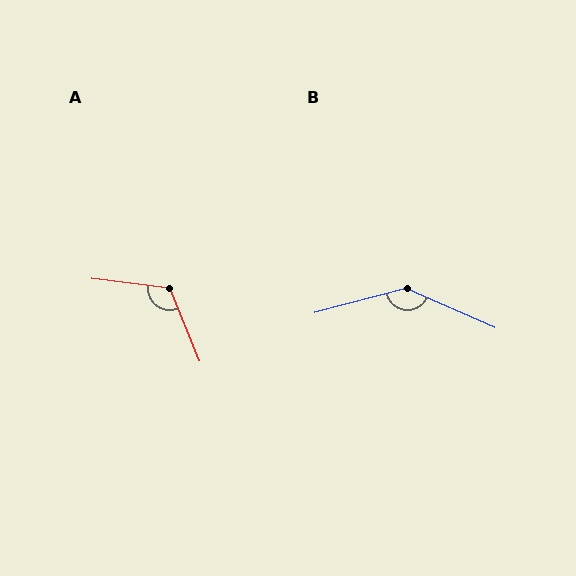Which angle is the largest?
B, at approximately 142 degrees.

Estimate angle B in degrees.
Approximately 142 degrees.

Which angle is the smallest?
A, at approximately 119 degrees.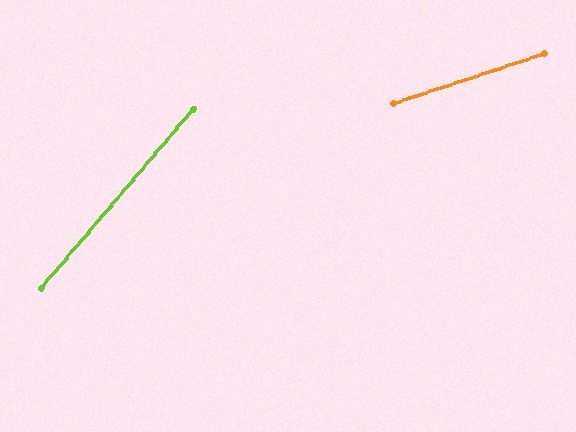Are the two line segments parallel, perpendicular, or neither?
Neither parallel nor perpendicular — they differ by about 31°.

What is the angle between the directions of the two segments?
Approximately 31 degrees.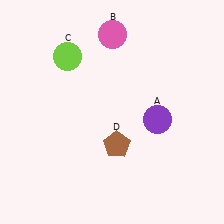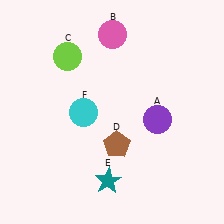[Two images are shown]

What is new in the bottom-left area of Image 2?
A teal star (E) was added in the bottom-left area of Image 2.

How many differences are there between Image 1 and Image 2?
There are 2 differences between the two images.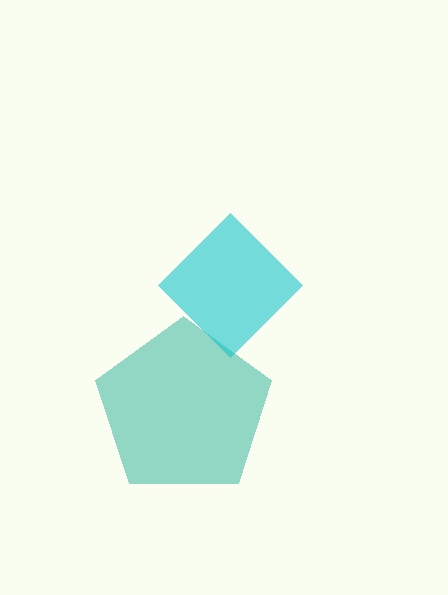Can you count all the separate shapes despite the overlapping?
Yes, there are 2 separate shapes.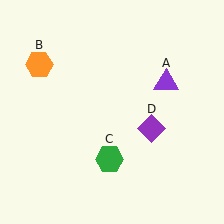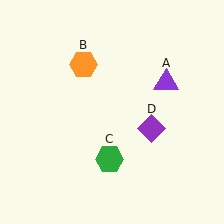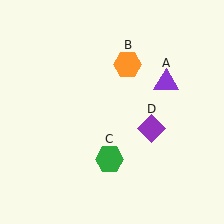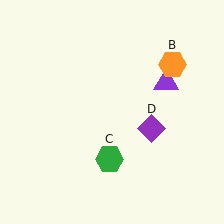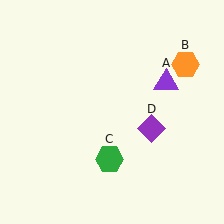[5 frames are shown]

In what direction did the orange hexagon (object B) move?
The orange hexagon (object B) moved right.